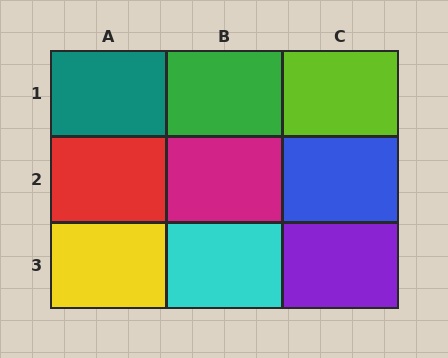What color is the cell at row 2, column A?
Red.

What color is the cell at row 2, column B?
Magenta.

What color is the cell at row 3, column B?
Cyan.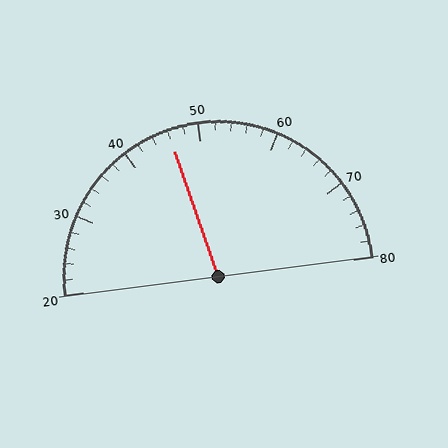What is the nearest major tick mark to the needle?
The nearest major tick mark is 50.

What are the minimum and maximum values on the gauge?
The gauge ranges from 20 to 80.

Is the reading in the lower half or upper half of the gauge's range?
The reading is in the lower half of the range (20 to 80).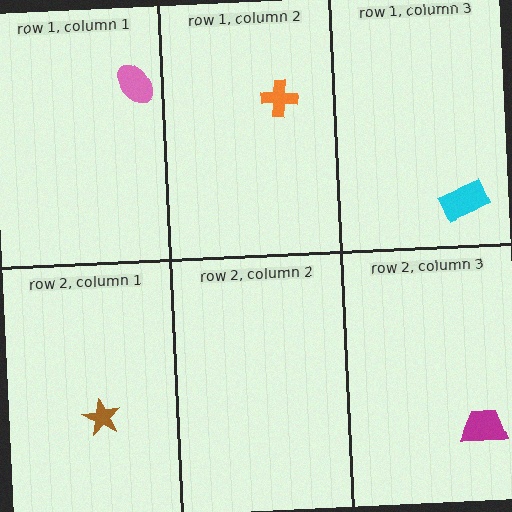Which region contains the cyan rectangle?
The row 1, column 3 region.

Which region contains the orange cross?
The row 1, column 2 region.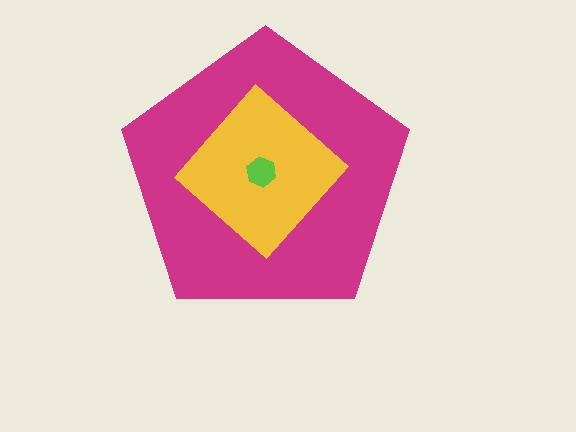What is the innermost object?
The lime hexagon.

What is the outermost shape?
The magenta pentagon.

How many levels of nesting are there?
3.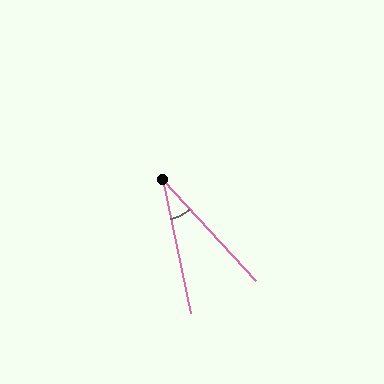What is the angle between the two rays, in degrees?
Approximately 31 degrees.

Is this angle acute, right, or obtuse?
It is acute.